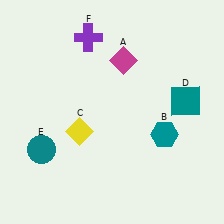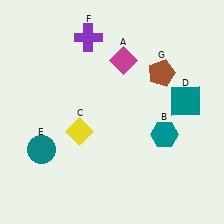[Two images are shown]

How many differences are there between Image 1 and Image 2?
There is 1 difference between the two images.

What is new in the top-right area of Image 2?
A brown pentagon (G) was added in the top-right area of Image 2.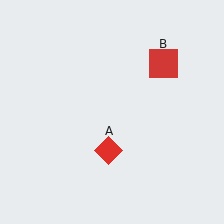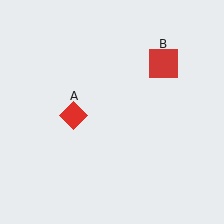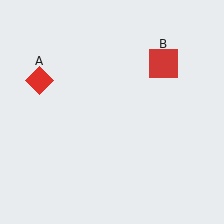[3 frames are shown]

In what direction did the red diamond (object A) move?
The red diamond (object A) moved up and to the left.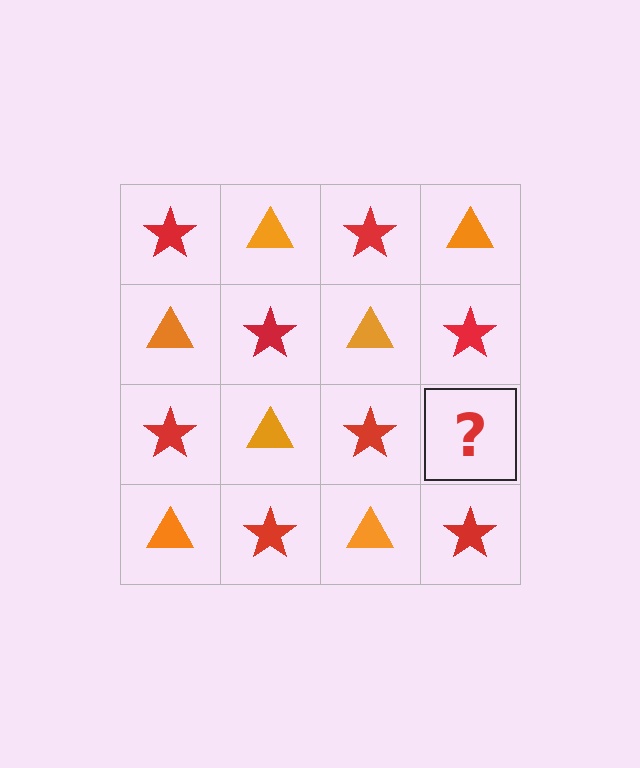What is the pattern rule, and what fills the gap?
The rule is that it alternates red star and orange triangle in a checkerboard pattern. The gap should be filled with an orange triangle.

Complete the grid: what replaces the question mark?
The question mark should be replaced with an orange triangle.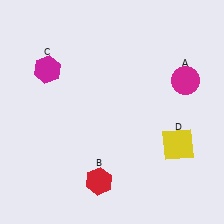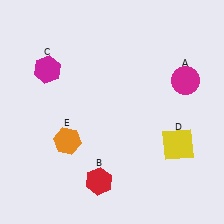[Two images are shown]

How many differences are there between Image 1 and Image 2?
There is 1 difference between the two images.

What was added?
An orange hexagon (E) was added in Image 2.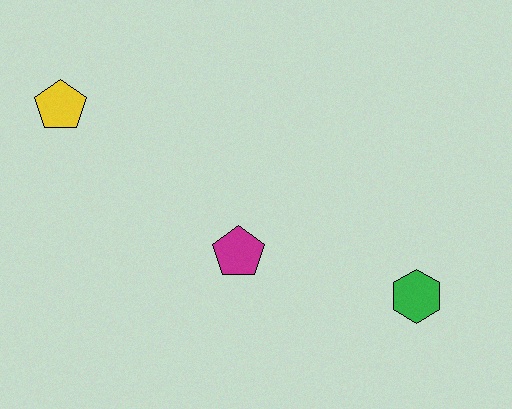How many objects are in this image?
There are 3 objects.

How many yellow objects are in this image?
There is 1 yellow object.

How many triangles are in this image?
There are no triangles.